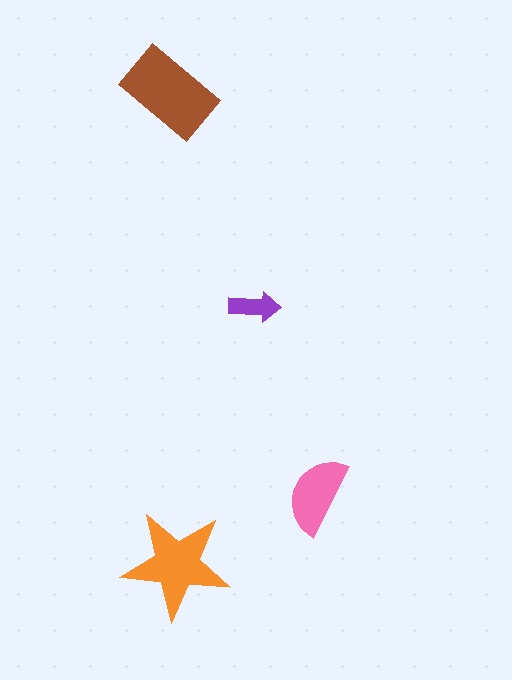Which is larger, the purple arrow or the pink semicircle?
The pink semicircle.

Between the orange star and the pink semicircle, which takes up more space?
The orange star.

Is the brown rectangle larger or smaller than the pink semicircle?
Larger.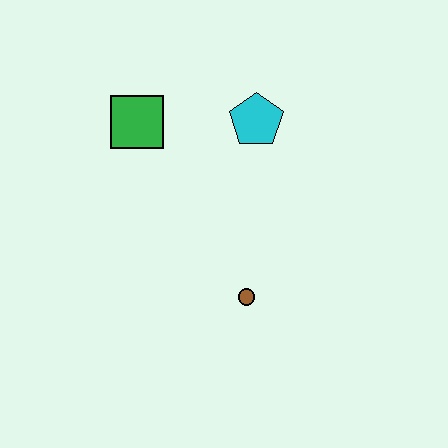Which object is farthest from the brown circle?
The green square is farthest from the brown circle.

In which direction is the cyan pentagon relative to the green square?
The cyan pentagon is to the right of the green square.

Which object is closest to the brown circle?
The cyan pentagon is closest to the brown circle.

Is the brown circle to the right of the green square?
Yes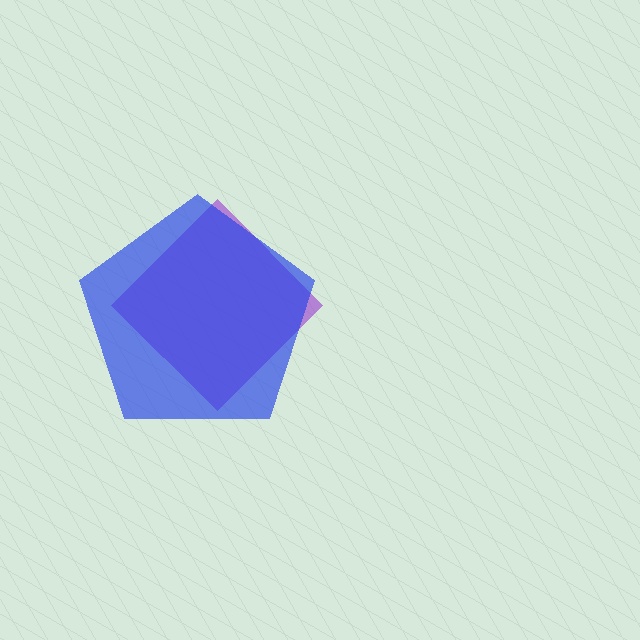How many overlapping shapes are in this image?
There are 2 overlapping shapes in the image.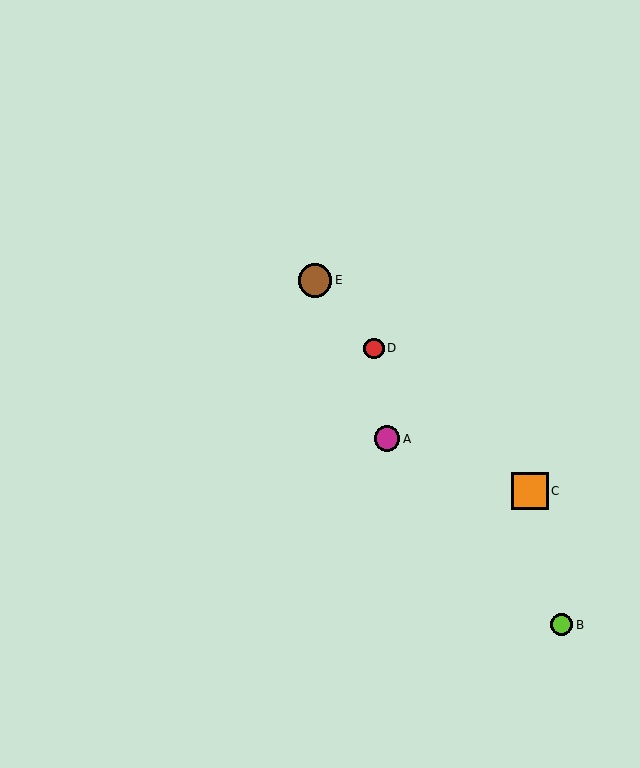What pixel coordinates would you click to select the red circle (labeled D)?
Click at (374, 348) to select the red circle D.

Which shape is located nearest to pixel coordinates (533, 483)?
The orange square (labeled C) at (530, 491) is nearest to that location.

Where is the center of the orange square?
The center of the orange square is at (530, 491).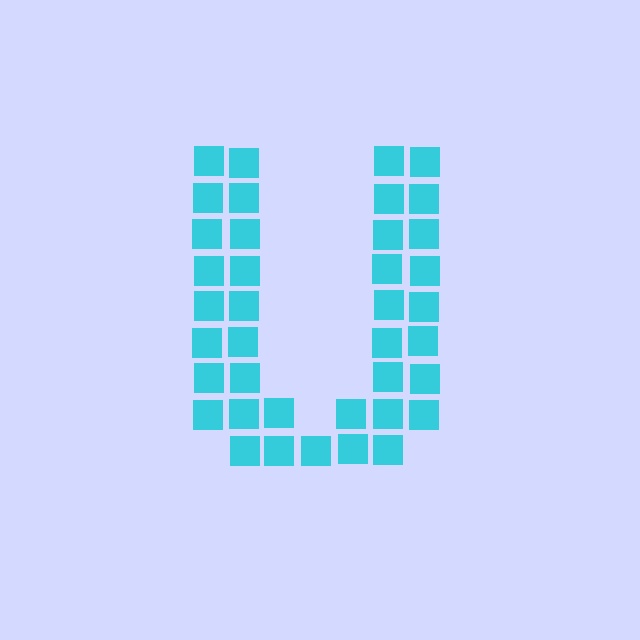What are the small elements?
The small elements are squares.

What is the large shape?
The large shape is the letter U.